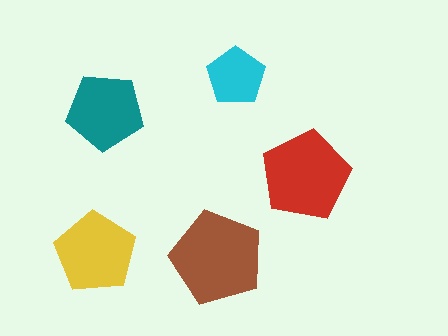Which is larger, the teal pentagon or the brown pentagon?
The brown one.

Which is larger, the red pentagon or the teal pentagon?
The red one.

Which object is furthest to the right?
The red pentagon is rightmost.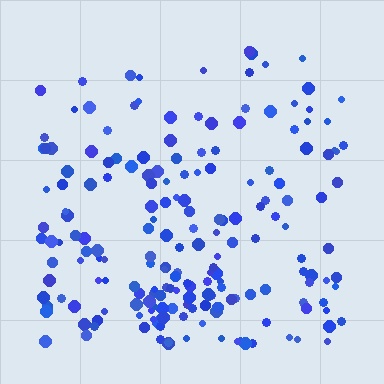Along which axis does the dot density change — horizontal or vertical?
Vertical.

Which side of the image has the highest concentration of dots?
The bottom.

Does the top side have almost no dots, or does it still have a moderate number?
Still a moderate number, just noticeably fewer than the bottom.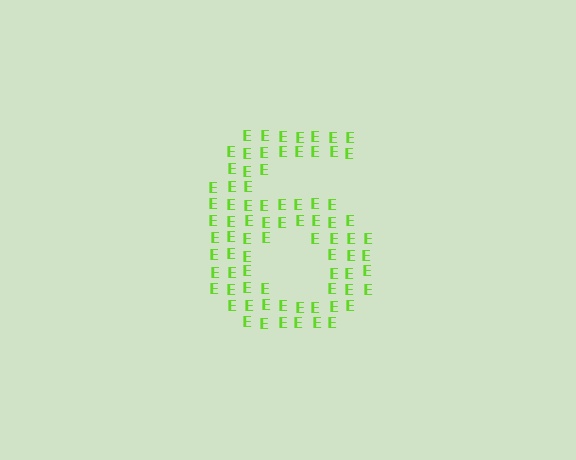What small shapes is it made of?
It is made of small letter E's.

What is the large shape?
The large shape is the digit 6.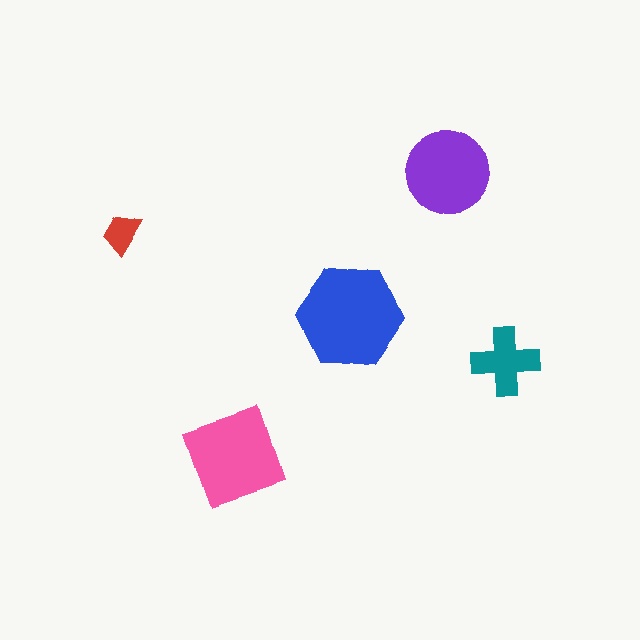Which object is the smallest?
The red trapezoid.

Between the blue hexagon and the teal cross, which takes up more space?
The blue hexagon.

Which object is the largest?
The blue hexagon.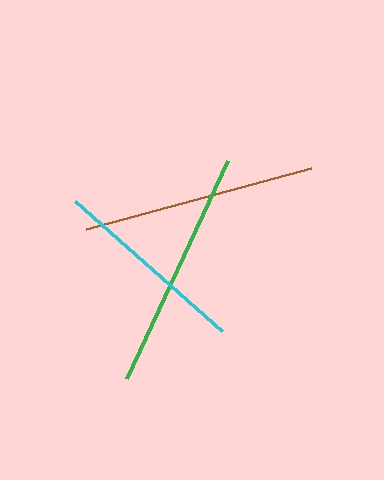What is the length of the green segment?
The green segment is approximately 240 pixels long.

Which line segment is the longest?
The green line is the longest at approximately 240 pixels.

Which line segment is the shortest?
The cyan line is the shortest at approximately 196 pixels.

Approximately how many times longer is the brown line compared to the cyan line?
The brown line is approximately 1.2 times the length of the cyan line.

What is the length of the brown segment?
The brown segment is approximately 234 pixels long.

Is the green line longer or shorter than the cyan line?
The green line is longer than the cyan line.